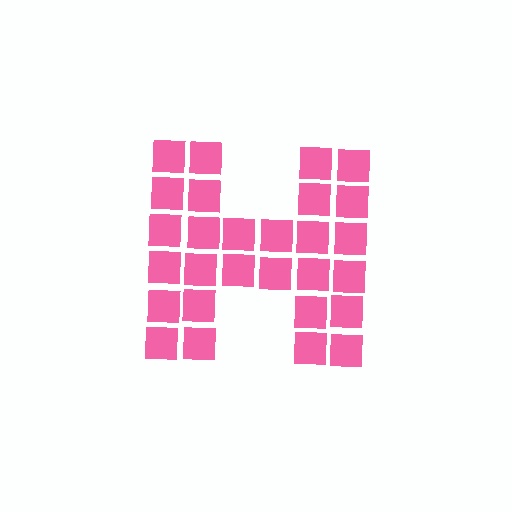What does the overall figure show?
The overall figure shows the letter H.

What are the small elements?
The small elements are squares.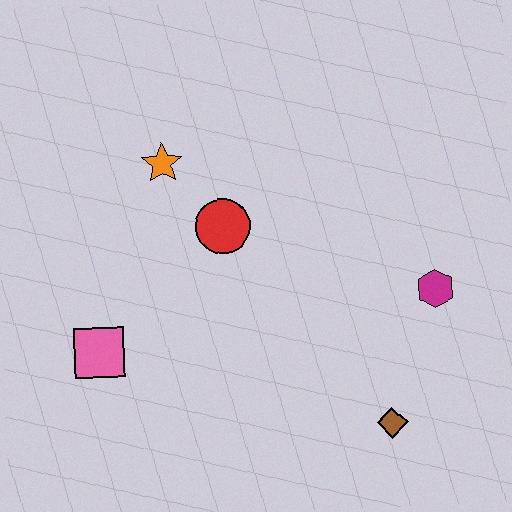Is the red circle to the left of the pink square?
No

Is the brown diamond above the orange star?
No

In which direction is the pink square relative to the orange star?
The pink square is below the orange star.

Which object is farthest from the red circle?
The brown diamond is farthest from the red circle.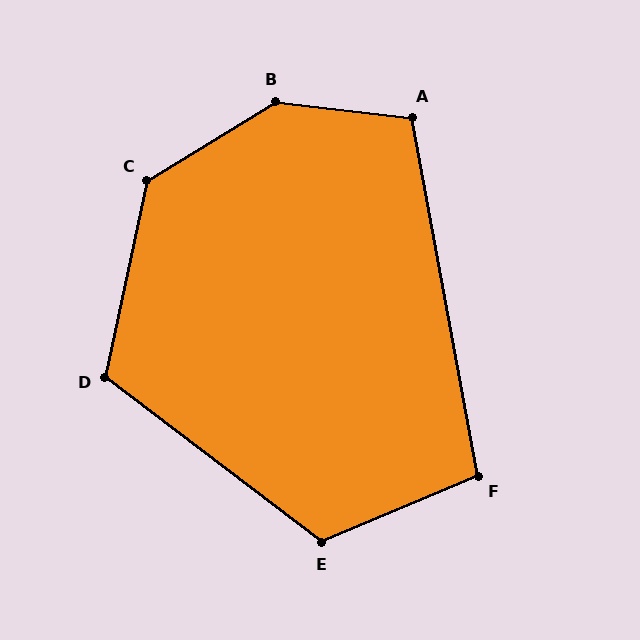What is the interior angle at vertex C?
Approximately 133 degrees (obtuse).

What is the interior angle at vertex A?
Approximately 107 degrees (obtuse).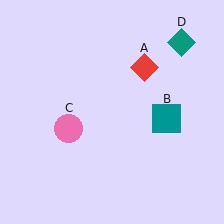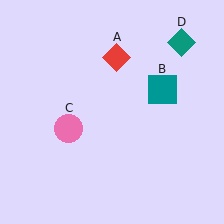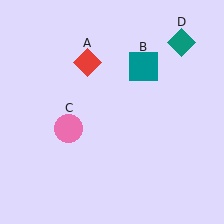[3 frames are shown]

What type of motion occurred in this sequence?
The red diamond (object A), teal square (object B) rotated counterclockwise around the center of the scene.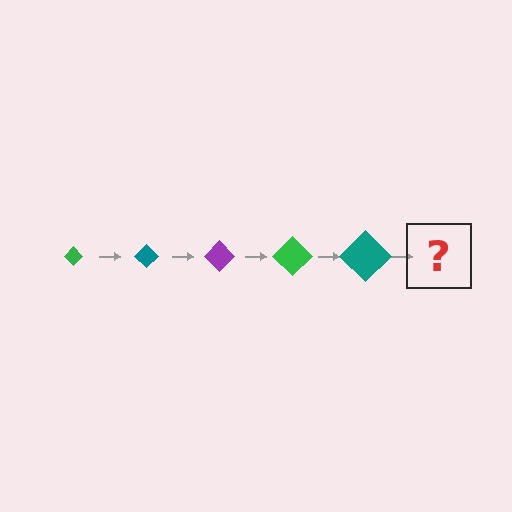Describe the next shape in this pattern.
It should be a purple diamond, larger than the previous one.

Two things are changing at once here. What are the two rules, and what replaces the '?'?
The two rules are that the diamond grows larger each step and the color cycles through green, teal, and purple. The '?' should be a purple diamond, larger than the previous one.